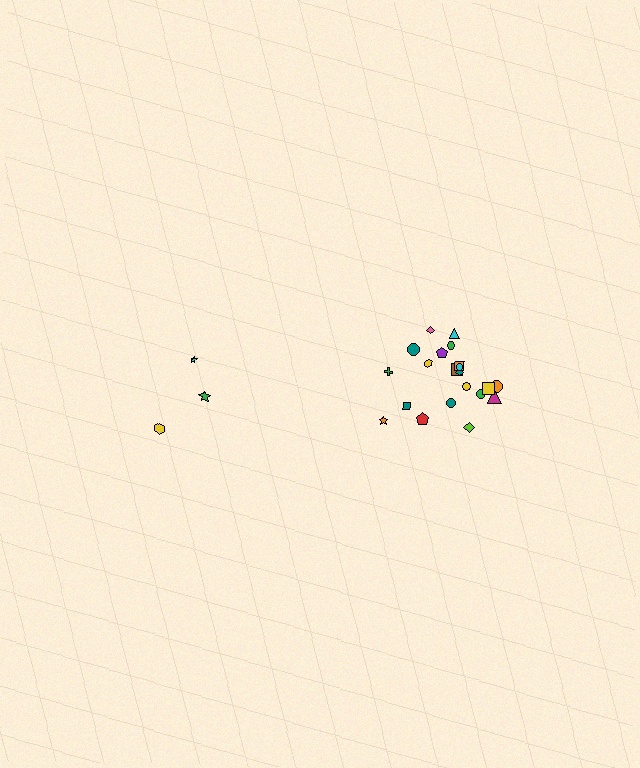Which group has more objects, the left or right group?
The right group.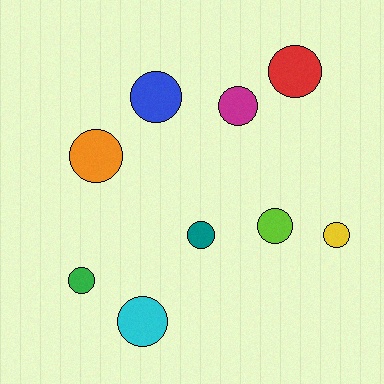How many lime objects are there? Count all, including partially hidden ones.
There is 1 lime object.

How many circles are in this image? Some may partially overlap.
There are 9 circles.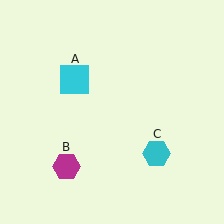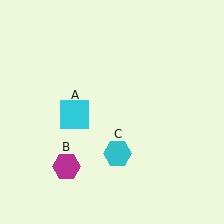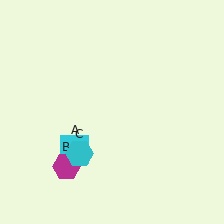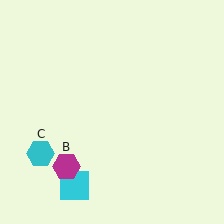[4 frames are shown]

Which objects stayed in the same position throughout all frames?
Magenta hexagon (object B) remained stationary.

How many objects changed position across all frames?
2 objects changed position: cyan square (object A), cyan hexagon (object C).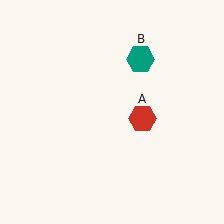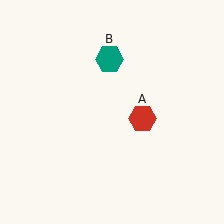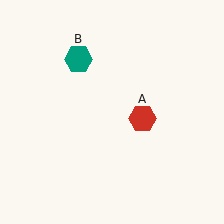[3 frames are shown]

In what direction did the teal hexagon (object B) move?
The teal hexagon (object B) moved left.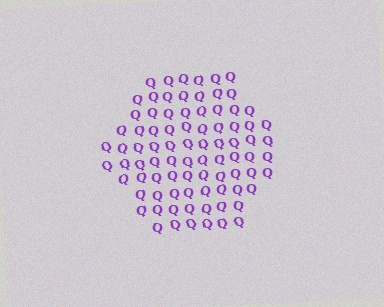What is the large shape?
The large shape is a hexagon.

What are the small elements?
The small elements are letter Q's.